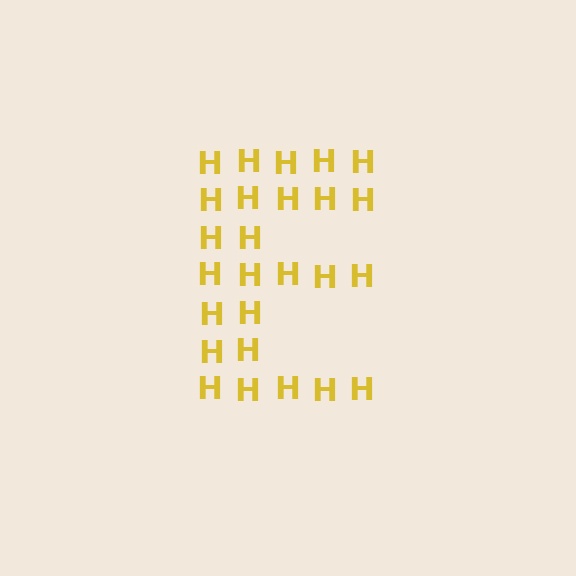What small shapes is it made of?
It is made of small letter H's.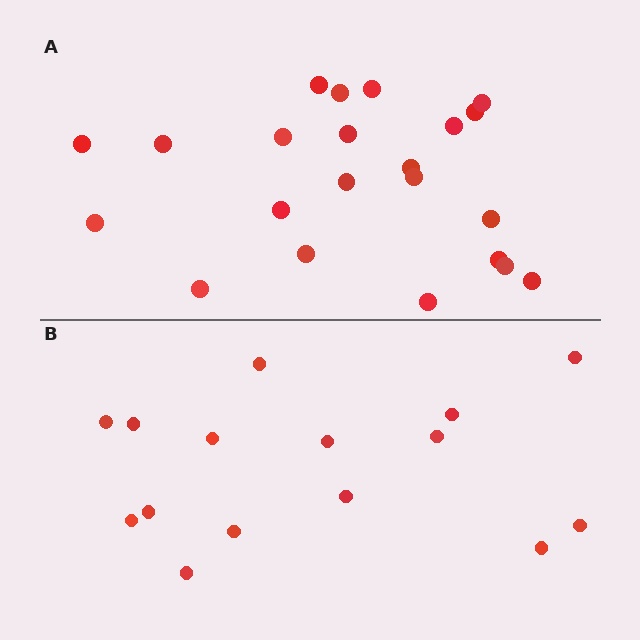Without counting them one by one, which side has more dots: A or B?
Region A (the top region) has more dots.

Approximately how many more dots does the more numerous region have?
Region A has roughly 8 or so more dots than region B.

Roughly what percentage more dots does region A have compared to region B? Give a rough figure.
About 45% more.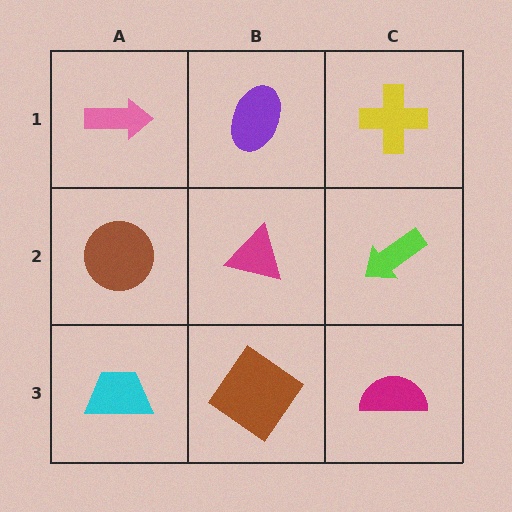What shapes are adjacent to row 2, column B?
A purple ellipse (row 1, column B), a brown diamond (row 3, column B), a brown circle (row 2, column A), a lime arrow (row 2, column C).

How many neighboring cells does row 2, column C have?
3.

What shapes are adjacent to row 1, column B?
A magenta triangle (row 2, column B), a pink arrow (row 1, column A), a yellow cross (row 1, column C).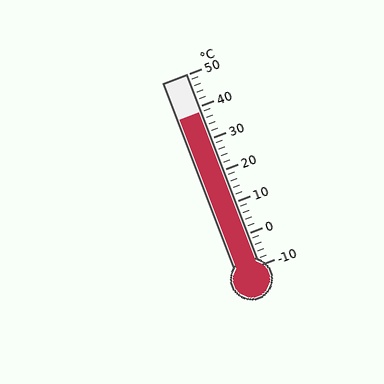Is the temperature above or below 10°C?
The temperature is above 10°C.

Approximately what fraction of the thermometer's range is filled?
The thermometer is filled to approximately 80% of its range.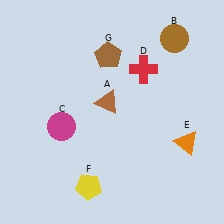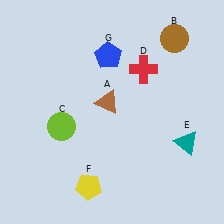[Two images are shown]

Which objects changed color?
C changed from magenta to lime. E changed from orange to teal. G changed from brown to blue.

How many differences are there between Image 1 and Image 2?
There are 3 differences between the two images.